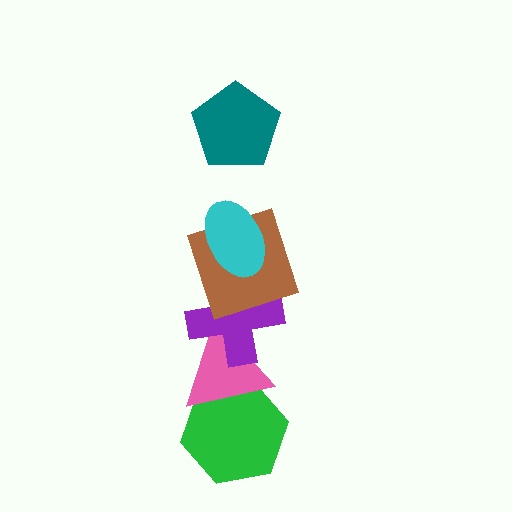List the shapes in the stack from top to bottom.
From top to bottom: the teal pentagon, the cyan ellipse, the brown square, the purple cross, the pink triangle, the green hexagon.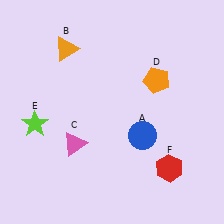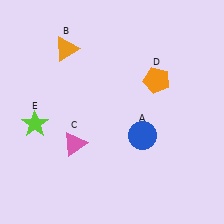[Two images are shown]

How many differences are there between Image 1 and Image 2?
There is 1 difference between the two images.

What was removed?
The red hexagon (F) was removed in Image 2.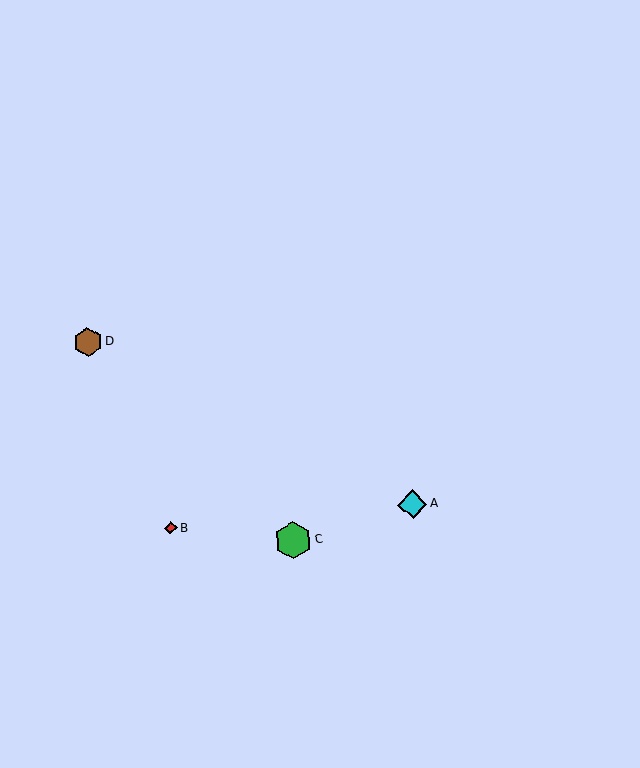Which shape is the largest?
The green hexagon (labeled C) is the largest.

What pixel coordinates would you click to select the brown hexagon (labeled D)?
Click at (88, 342) to select the brown hexagon D.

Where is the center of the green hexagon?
The center of the green hexagon is at (294, 540).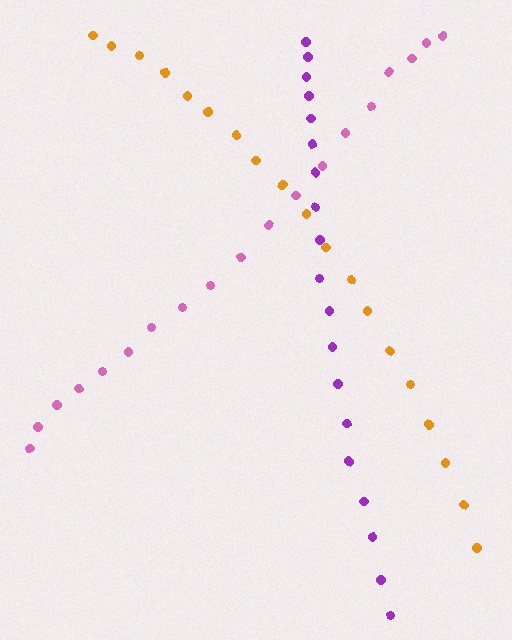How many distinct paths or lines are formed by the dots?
There are 3 distinct paths.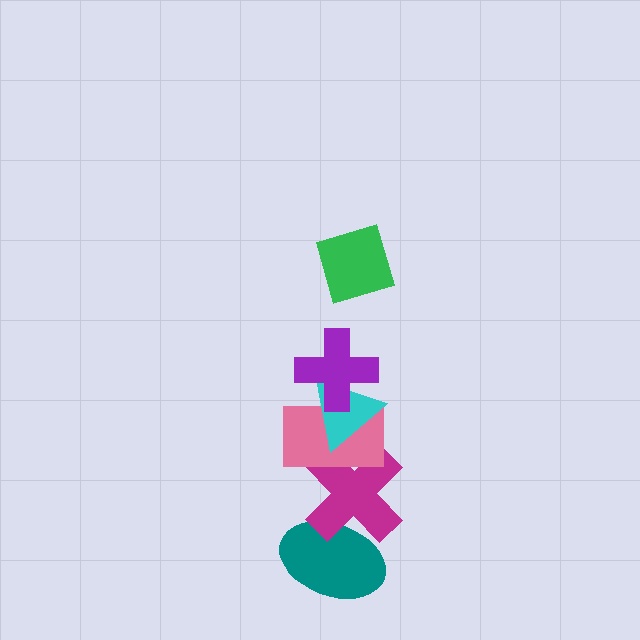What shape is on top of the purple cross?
The green diamond is on top of the purple cross.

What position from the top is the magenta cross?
The magenta cross is 5th from the top.